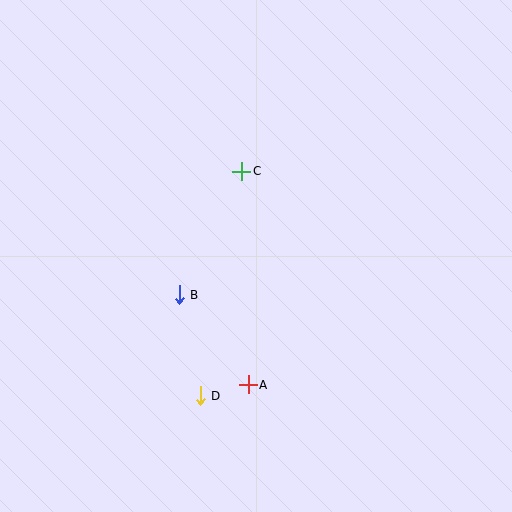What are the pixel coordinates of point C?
Point C is at (242, 171).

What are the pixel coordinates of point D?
Point D is at (200, 396).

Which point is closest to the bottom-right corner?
Point A is closest to the bottom-right corner.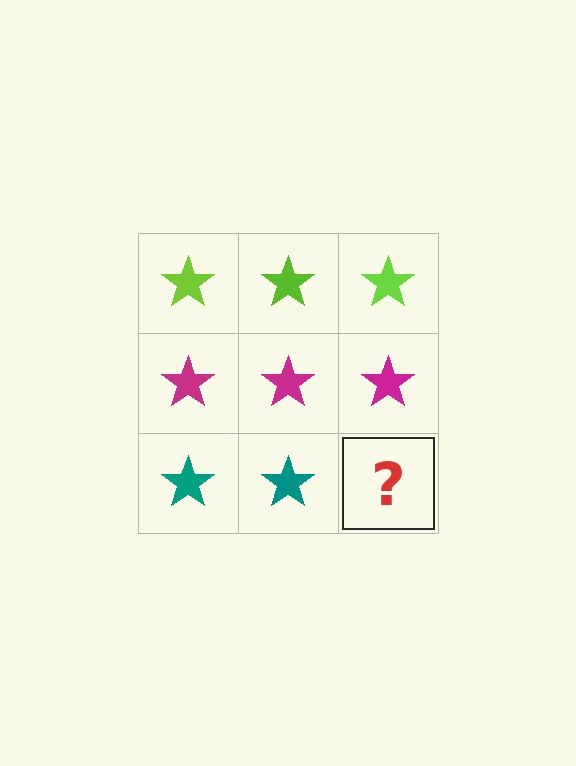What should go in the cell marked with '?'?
The missing cell should contain a teal star.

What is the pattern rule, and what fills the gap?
The rule is that each row has a consistent color. The gap should be filled with a teal star.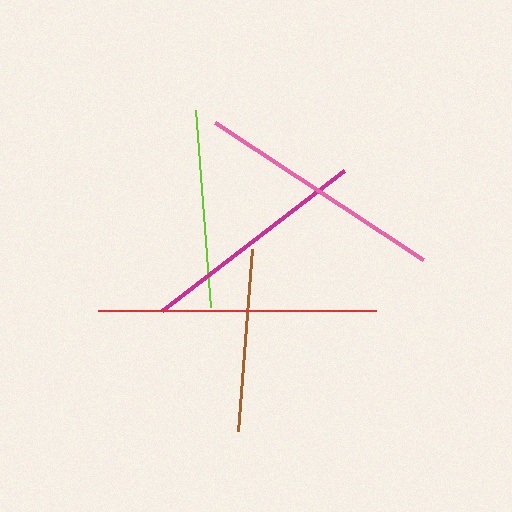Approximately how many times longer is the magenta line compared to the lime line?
The magenta line is approximately 1.2 times the length of the lime line.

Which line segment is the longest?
The red line is the longest at approximately 277 pixels.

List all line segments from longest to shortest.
From longest to shortest: red, pink, magenta, lime, brown.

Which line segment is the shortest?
The brown line is the shortest at approximately 183 pixels.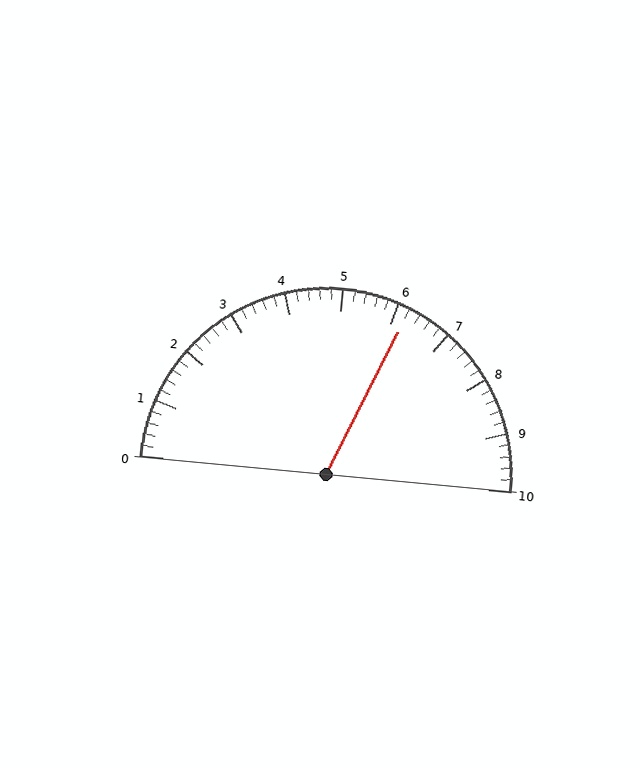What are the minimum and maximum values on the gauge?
The gauge ranges from 0 to 10.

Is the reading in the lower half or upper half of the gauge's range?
The reading is in the upper half of the range (0 to 10).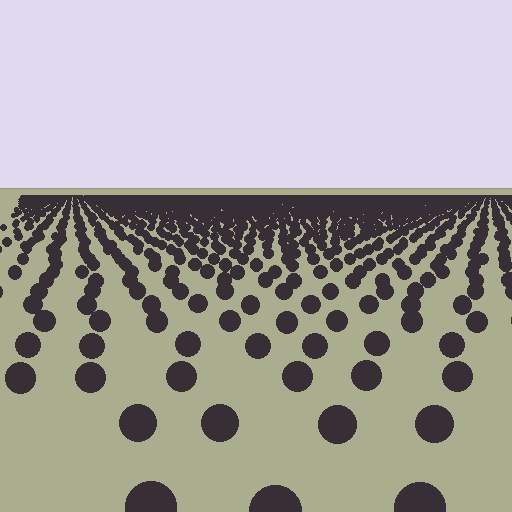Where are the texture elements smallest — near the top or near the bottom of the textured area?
Near the top.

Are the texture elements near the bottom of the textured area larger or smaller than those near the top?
Larger. Near the bottom, elements are closer to the viewer and appear at a bigger on-screen size.